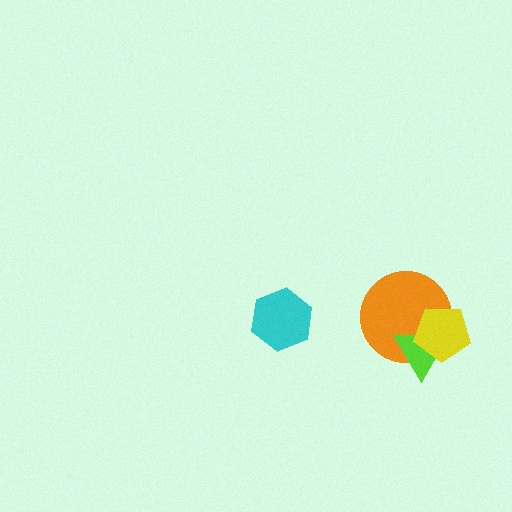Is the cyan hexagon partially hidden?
No, no other shape covers it.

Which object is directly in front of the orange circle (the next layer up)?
The lime triangle is directly in front of the orange circle.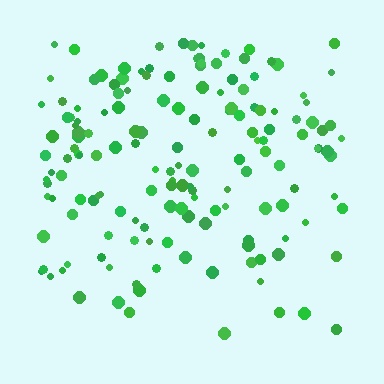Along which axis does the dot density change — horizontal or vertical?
Vertical.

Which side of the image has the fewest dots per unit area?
The bottom.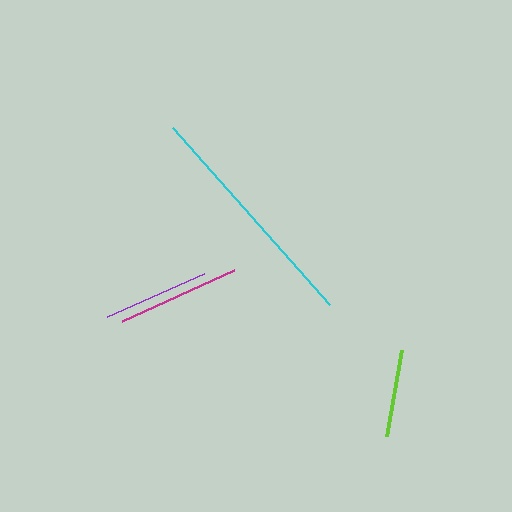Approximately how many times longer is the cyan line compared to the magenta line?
The cyan line is approximately 1.9 times the length of the magenta line.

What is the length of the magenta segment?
The magenta segment is approximately 124 pixels long.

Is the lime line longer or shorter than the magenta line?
The magenta line is longer than the lime line.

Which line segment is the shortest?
The lime line is the shortest at approximately 87 pixels.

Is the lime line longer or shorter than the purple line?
The purple line is longer than the lime line.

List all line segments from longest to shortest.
From longest to shortest: cyan, magenta, purple, lime.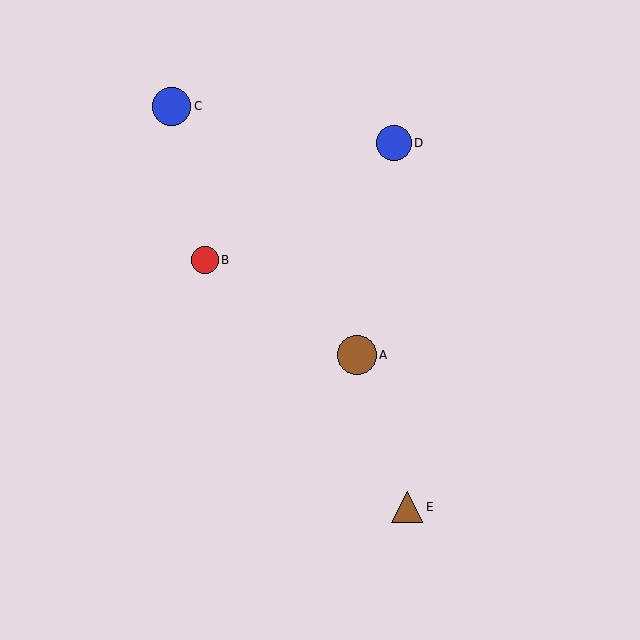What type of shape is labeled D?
Shape D is a blue circle.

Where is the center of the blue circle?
The center of the blue circle is at (172, 107).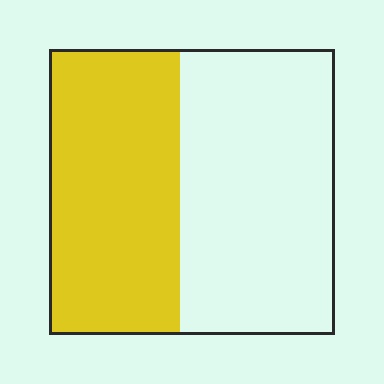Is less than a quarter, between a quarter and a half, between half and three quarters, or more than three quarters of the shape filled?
Between a quarter and a half.